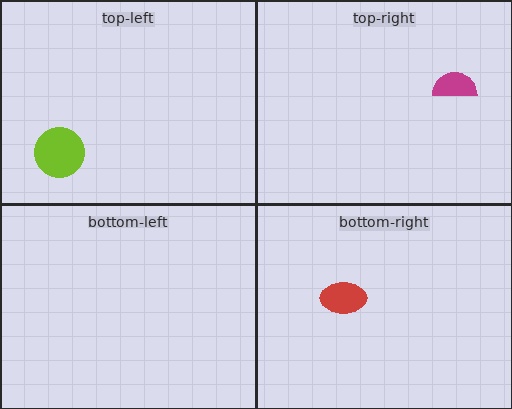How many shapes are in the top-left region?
1.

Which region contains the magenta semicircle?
The top-right region.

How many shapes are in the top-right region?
1.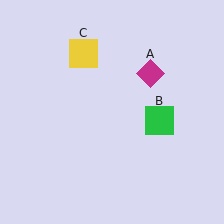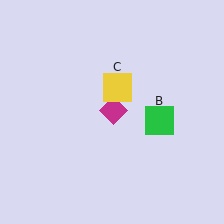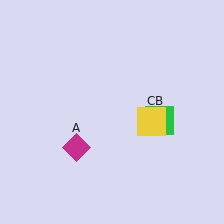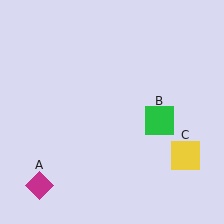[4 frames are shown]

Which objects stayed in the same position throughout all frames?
Green square (object B) remained stationary.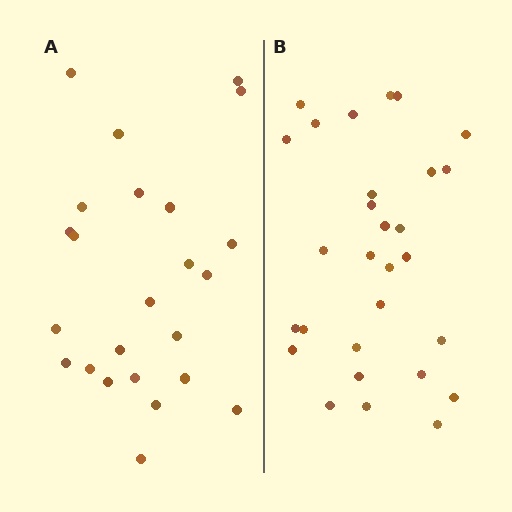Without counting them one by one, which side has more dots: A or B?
Region B (the right region) has more dots.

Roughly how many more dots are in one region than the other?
Region B has about 5 more dots than region A.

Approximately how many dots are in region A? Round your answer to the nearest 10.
About 20 dots. (The exact count is 24, which rounds to 20.)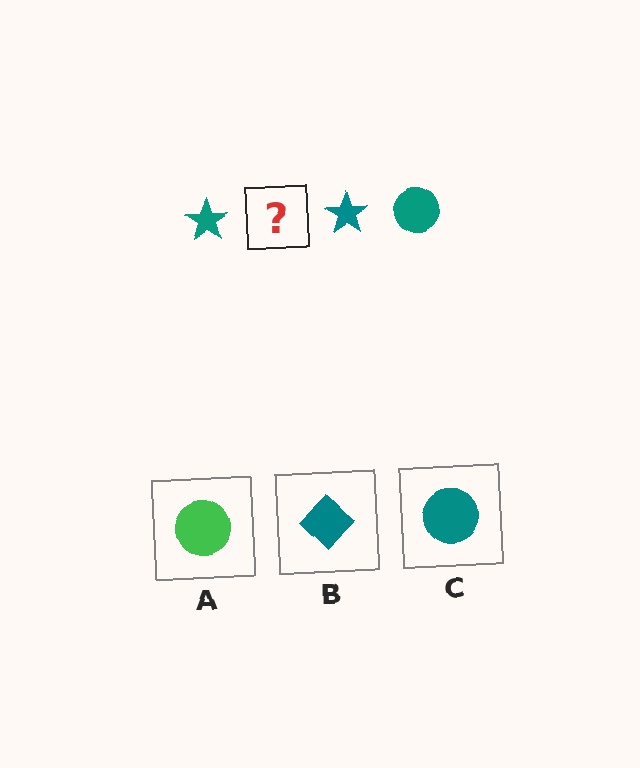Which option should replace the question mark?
Option C.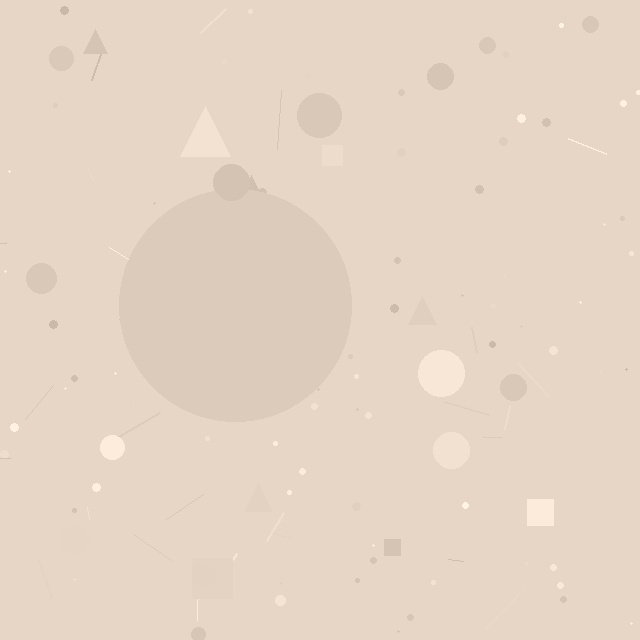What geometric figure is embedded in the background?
A circle is embedded in the background.